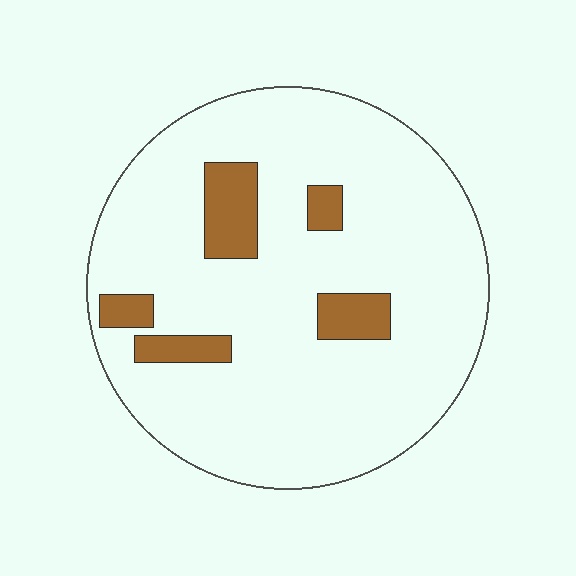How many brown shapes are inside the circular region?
5.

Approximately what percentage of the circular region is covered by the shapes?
Approximately 10%.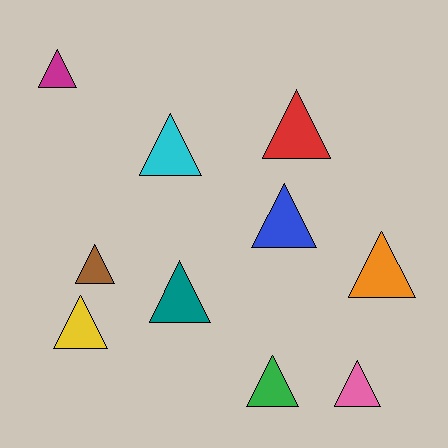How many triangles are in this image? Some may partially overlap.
There are 10 triangles.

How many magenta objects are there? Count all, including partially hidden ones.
There is 1 magenta object.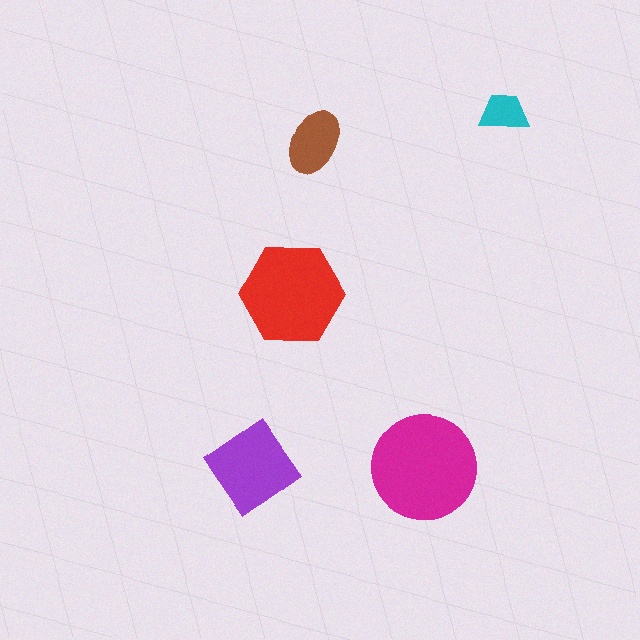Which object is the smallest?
The cyan trapezoid.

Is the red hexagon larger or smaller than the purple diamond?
Larger.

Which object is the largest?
The magenta circle.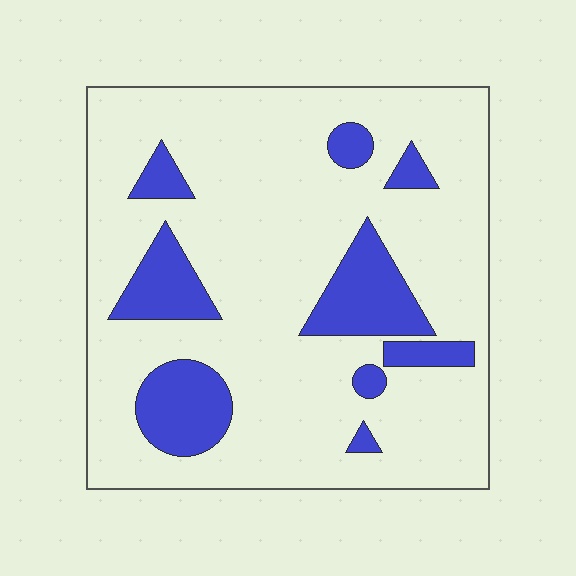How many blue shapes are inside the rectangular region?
9.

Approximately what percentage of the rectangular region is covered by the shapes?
Approximately 20%.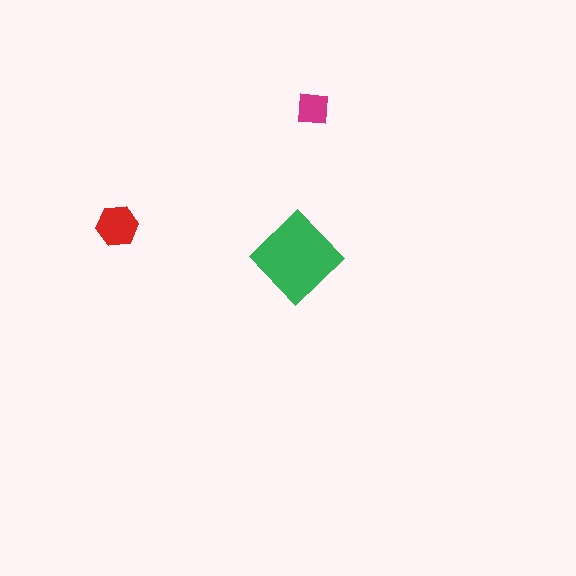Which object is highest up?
The magenta square is topmost.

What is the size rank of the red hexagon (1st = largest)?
2nd.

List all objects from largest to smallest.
The green diamond, the red hexagon, the magenta square.